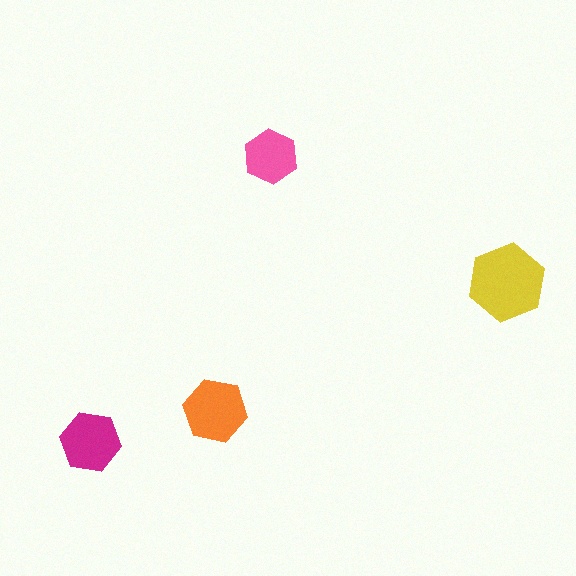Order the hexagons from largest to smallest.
the yellow one, the orange one, the magenta one, the pink one.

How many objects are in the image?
There are 4 objects in the image.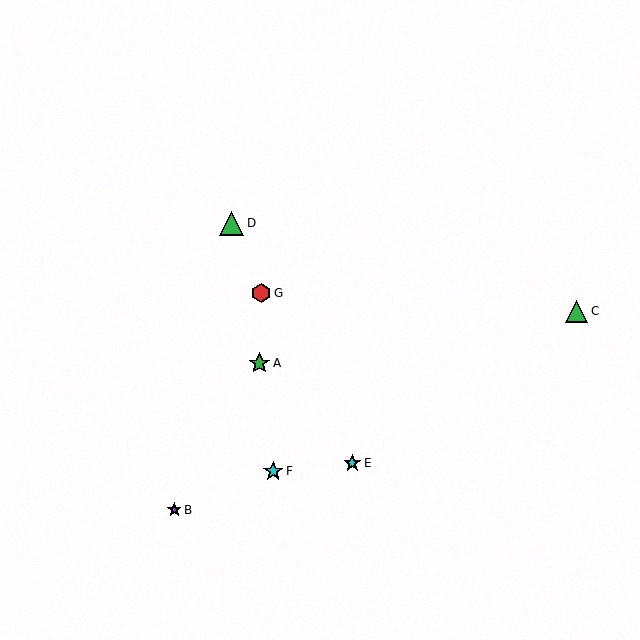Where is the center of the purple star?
The center of the purple star is at (174, 510).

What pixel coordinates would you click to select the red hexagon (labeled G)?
Click at (261, 293) to select the red hexagon G.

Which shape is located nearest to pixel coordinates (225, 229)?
The green triangle (labeled D) at (231, 223) is nearest to that location.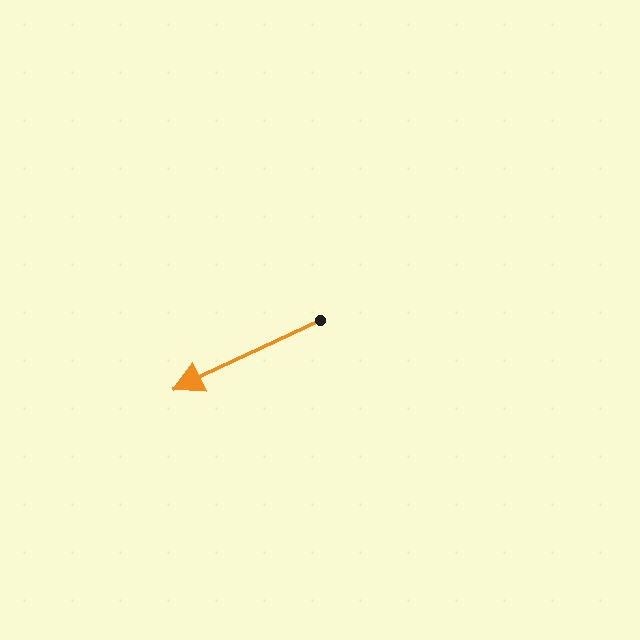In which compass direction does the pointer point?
Southwest.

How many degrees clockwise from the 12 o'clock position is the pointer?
Approximately 245 degrees.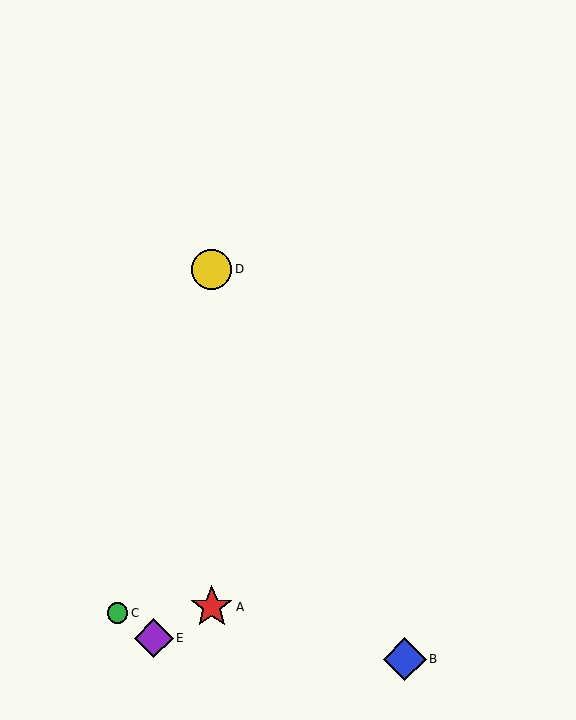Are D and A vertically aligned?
Yes, both are at x≈212.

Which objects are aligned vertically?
Objects A, D are aligned vertically.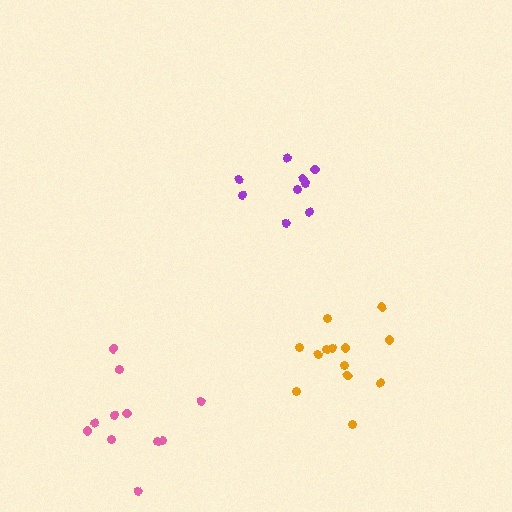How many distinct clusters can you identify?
There are 3 distinct clusters.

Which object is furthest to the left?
The pink cluster is leftmost.